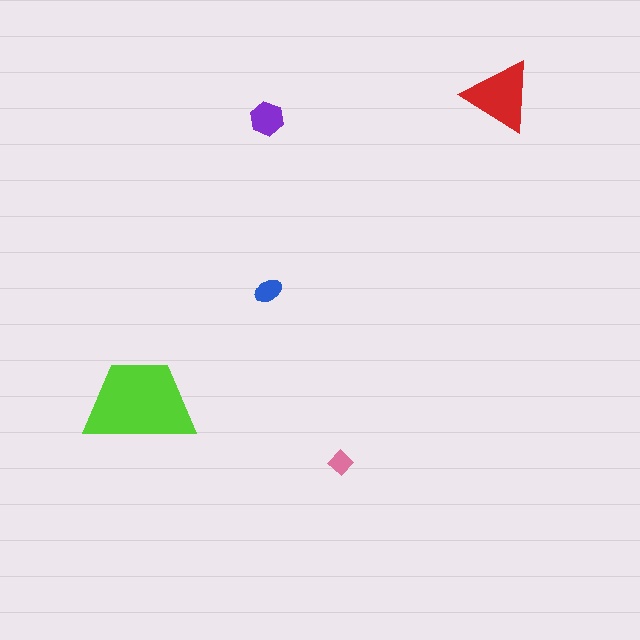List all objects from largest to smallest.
The lime trapezoid, the red triangle, the purple hexagon, the blue ellipse, the pink diamond.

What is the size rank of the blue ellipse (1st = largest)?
4th.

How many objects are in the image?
There are 5 objects in the image.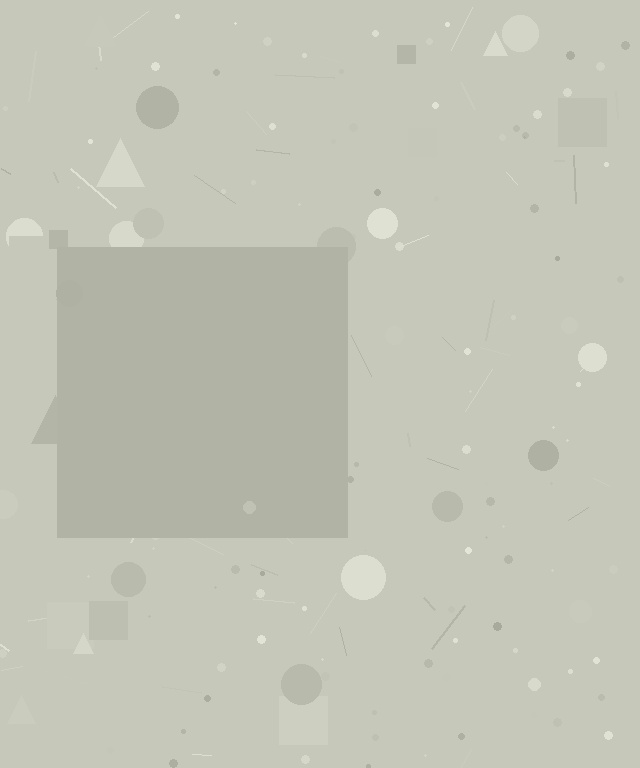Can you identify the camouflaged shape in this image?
The camouflaged shape is a square.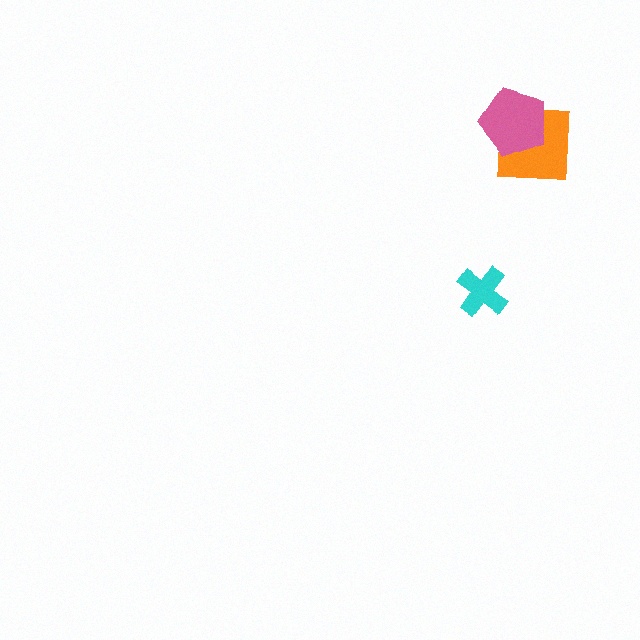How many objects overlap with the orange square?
1 object overlaps with the orange square.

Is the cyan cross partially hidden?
No, no other shape covers it.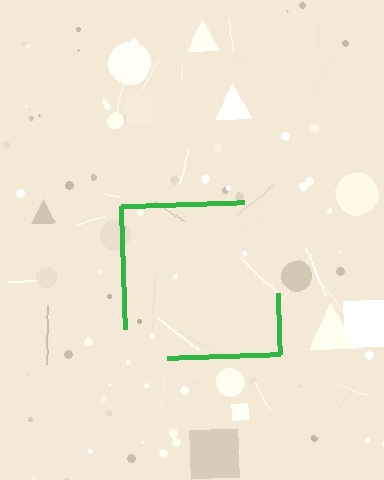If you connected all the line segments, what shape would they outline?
They would outline a square.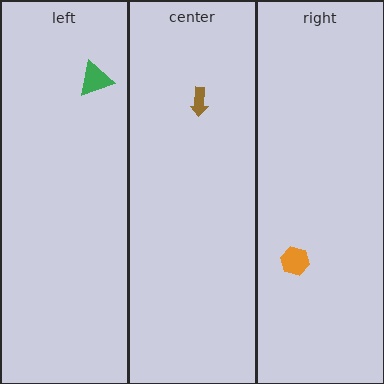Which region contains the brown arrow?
The center region.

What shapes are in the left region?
The green triangle.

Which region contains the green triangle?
The left region.